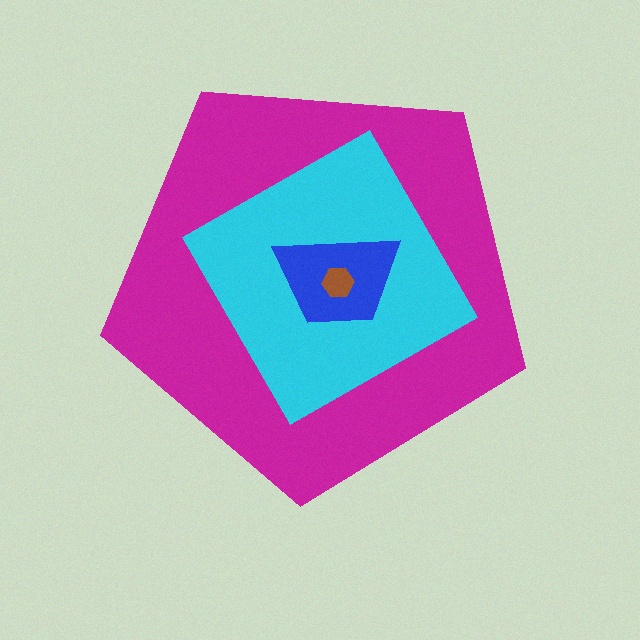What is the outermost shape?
The magenta pentagon.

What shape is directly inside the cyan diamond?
The blue trapezoid.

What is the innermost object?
The brown hexagon.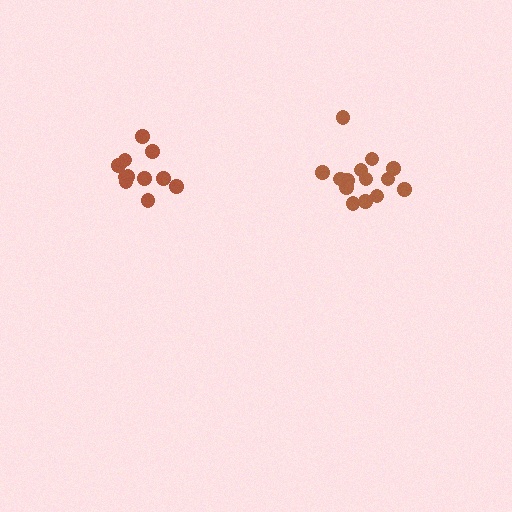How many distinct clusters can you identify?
There are 2 distinct clusters.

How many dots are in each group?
Group 1: 11 dots, Group 2: 14 dots (25 total).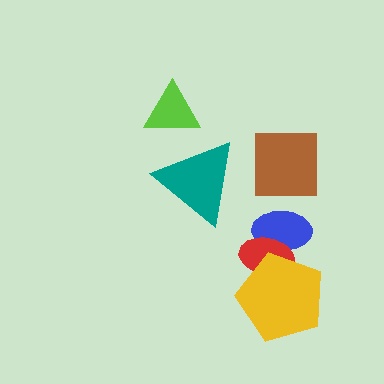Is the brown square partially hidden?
No, no other shape covers it.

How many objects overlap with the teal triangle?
0 objects overlap with the teal triangle.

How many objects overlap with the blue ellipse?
2 objects overlap with the blue ellipse.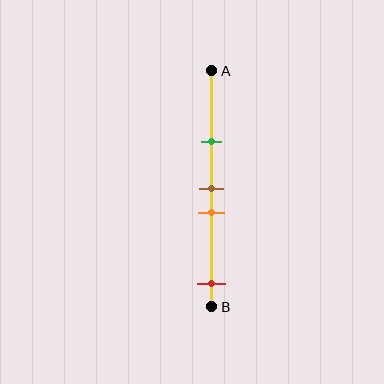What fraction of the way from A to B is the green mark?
The green mark is approximately 30% (0.3) of the way from A to B.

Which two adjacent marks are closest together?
The brown and orange marks are the closest adjacent pair.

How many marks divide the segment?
There are 4 marks dividing the segment.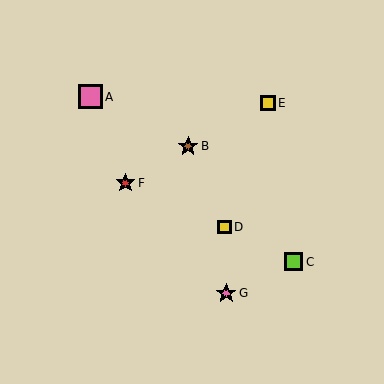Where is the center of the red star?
The center of the red star is at (125, 183).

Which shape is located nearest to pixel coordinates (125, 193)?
The red star (labeled F) at (125, 183) is nearest to that location.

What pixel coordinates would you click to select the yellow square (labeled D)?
Click at (225, 227) to select the yellow square D.